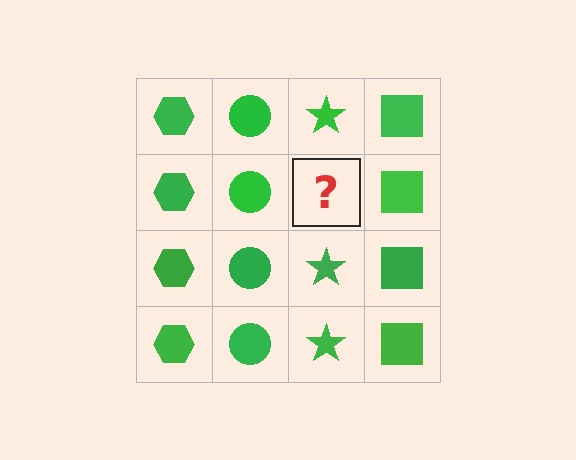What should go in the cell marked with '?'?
The missing cell should contain a green star.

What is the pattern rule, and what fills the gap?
The rule is that each column has a consistent shape. The gap should be filled with a green star.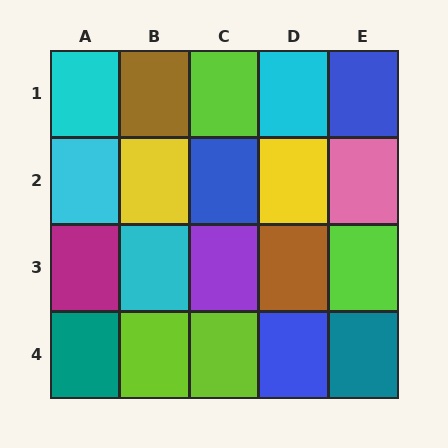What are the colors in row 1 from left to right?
Cyan, brown, lime, cyan, blue.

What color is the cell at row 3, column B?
Cyan.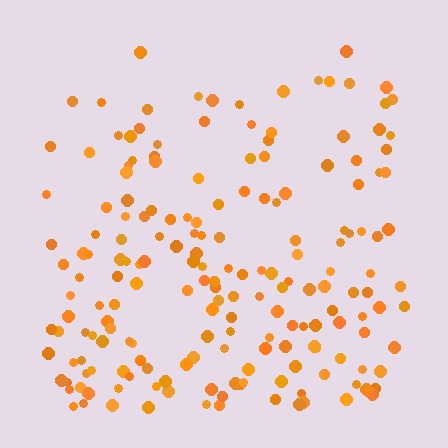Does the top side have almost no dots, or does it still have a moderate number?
Still a moderate number, just noticeably fewer than the bottom.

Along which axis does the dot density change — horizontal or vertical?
Vertical.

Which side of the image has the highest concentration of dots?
The bottom.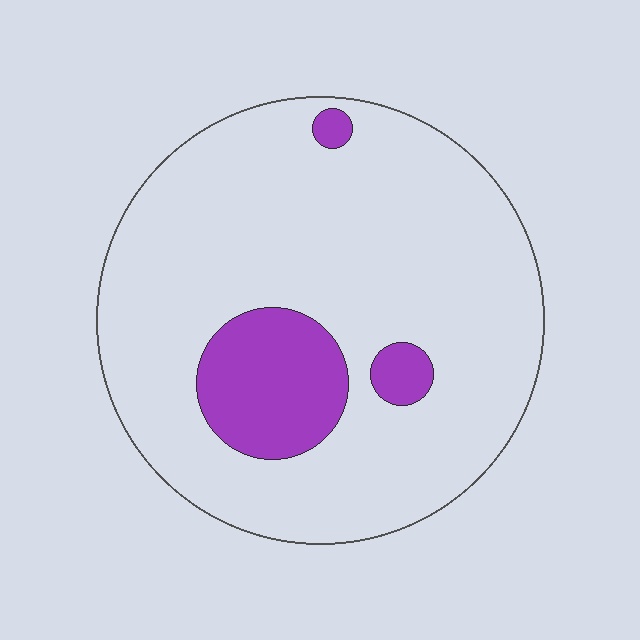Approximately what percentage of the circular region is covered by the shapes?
Approximately 15%.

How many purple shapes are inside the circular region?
3.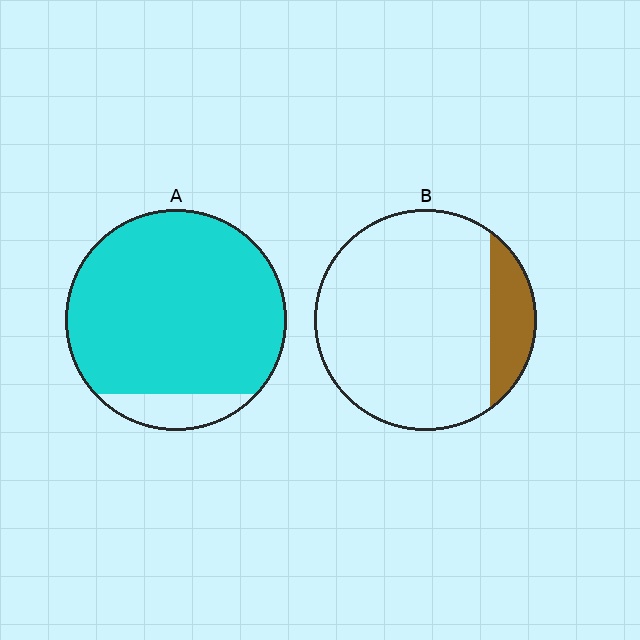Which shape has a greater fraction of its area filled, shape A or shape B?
Shape A.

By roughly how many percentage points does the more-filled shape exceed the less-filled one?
By roughly 75 percentage points (A over B).